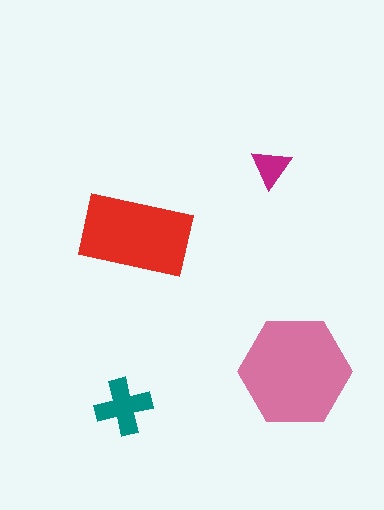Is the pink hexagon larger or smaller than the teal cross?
Larger.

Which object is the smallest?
The magenta triangle.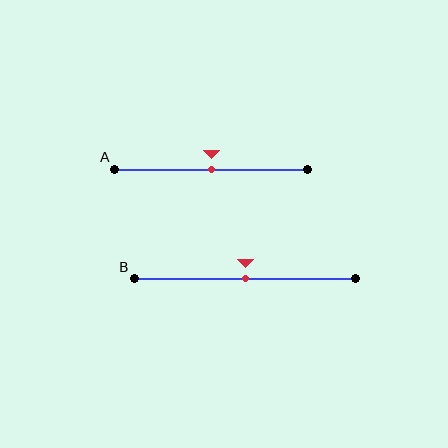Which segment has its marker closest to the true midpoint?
Segment A has its marker closest to the true midpoint.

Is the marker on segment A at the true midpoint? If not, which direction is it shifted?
Yes, the marker on segment A is at the true midpoint.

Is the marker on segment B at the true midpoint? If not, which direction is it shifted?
Yes, the marker on segment B is at the true midpoint.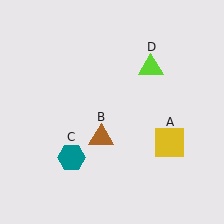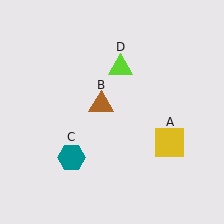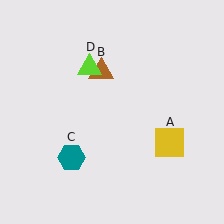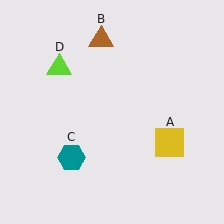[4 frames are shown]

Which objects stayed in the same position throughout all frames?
Yellow square (object A) and teal hexagon (object C) remained stationary.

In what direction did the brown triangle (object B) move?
The brown triangle (object B) moved up.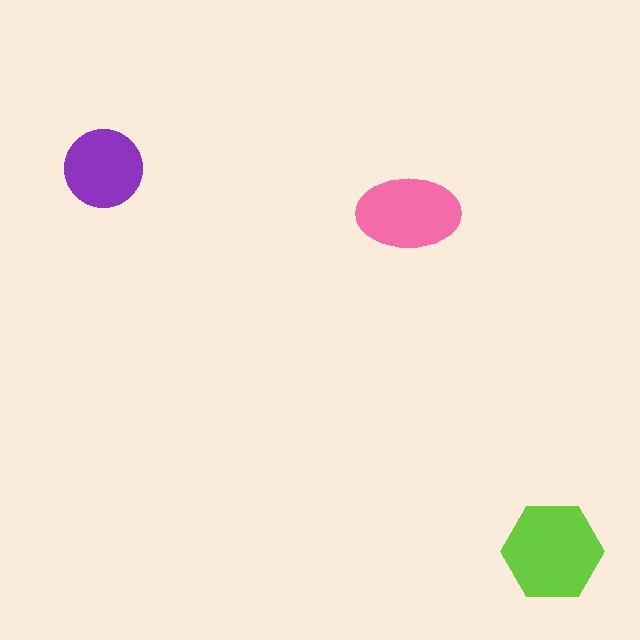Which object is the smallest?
The purple circle.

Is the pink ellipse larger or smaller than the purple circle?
Larger.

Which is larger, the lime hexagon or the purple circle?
The lime hexagon.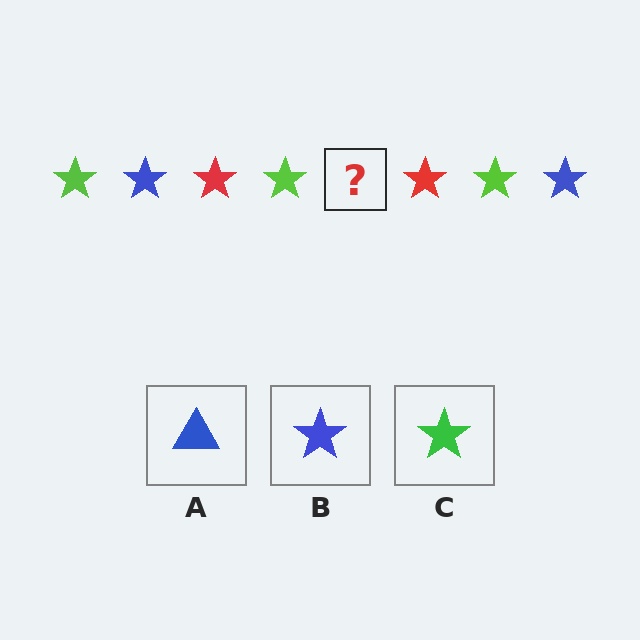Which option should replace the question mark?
Option B.